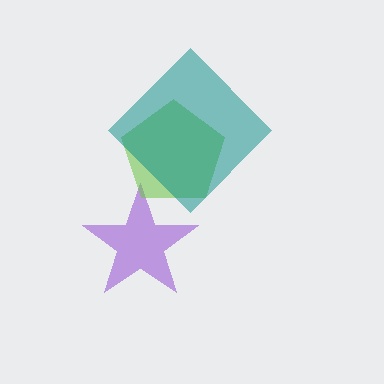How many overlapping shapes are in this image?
There are 3 overlapping shapes in the image.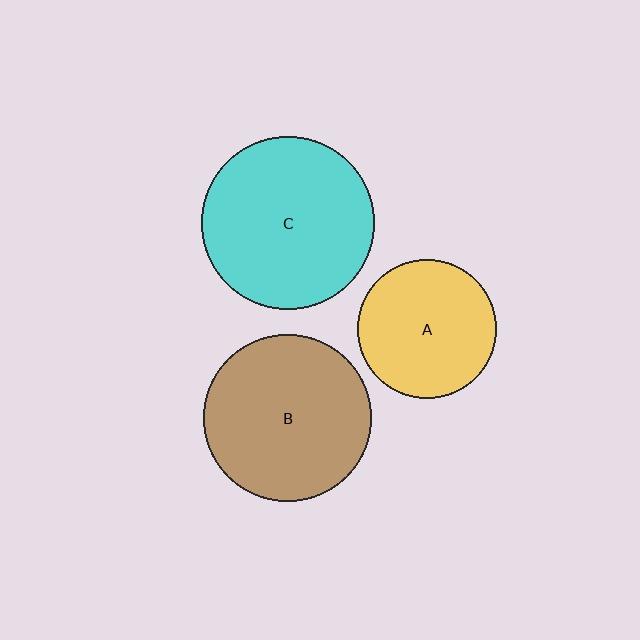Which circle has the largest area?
Circle C (cyan).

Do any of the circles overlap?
No, none of the circles overlap.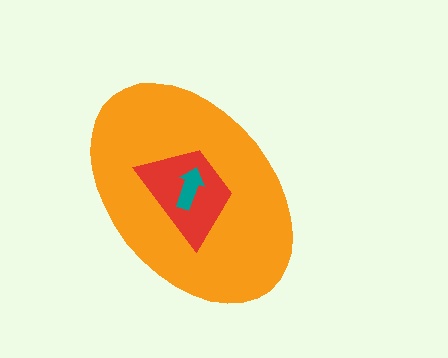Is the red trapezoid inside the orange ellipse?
Yes.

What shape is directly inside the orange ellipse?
The red trapezoid.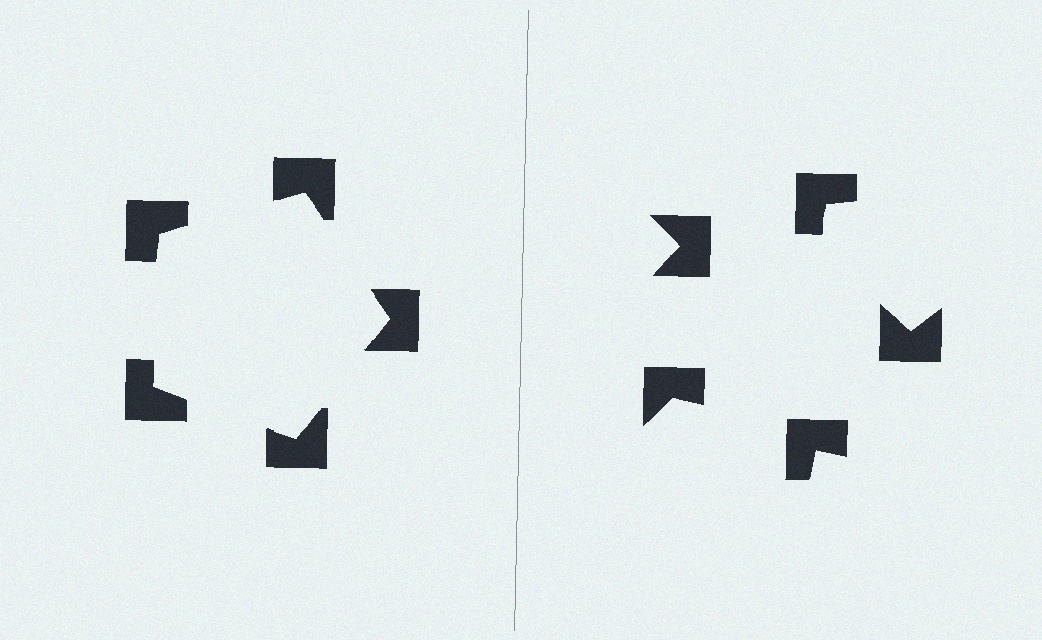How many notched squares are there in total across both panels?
10 — 5 on each side.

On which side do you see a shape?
An illusory pentagon appears on the left side. On the right side the wedge cuts are rotated, so no coherent shape forms.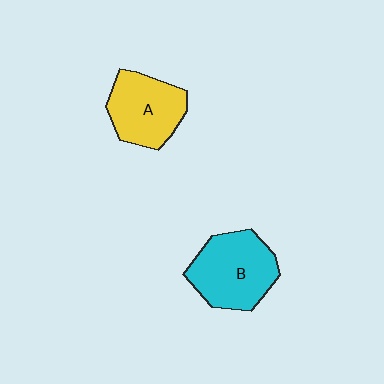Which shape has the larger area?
Shape B (cyan).